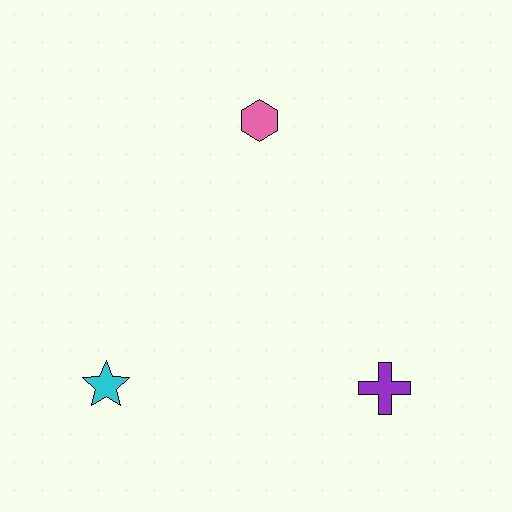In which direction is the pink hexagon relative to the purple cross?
The pink hexagon is above the purple cross.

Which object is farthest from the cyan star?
The pink hexagon is farthest from the cyan star.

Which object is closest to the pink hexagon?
The purple cross is closest to the pink hexagon.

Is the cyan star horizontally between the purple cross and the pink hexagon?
No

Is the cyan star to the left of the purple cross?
Yes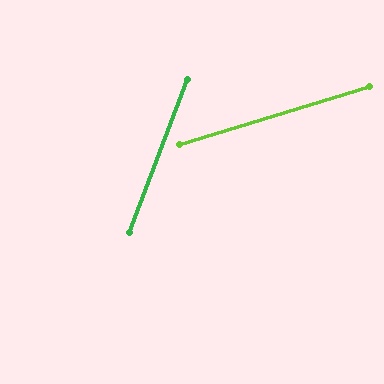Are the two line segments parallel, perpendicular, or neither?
Neither parallel nor perpendicular — they differ by about 52°.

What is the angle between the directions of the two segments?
Approximately 52 degrees.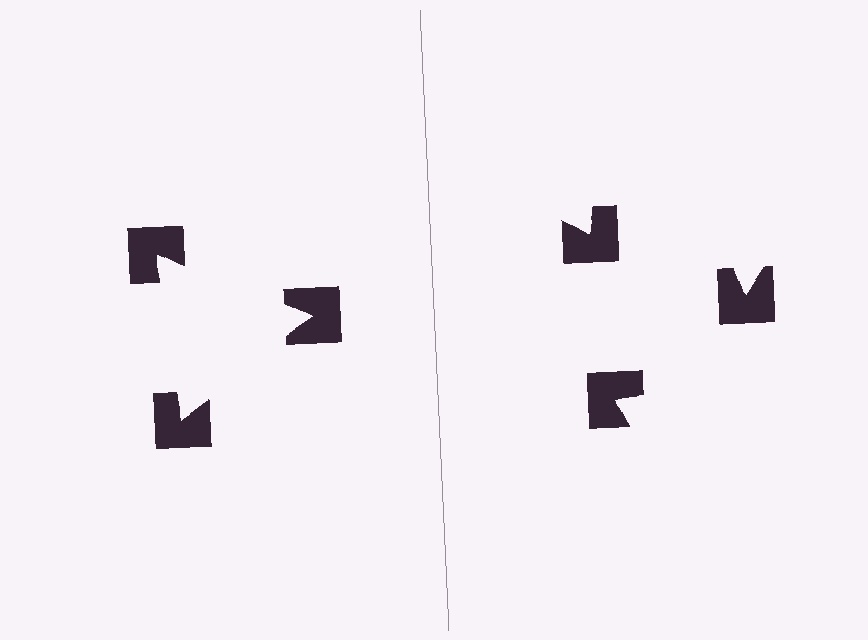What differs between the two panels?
The notched squares are positioned identically on both sides; only the wedge orientations differ. On the left they align to a triangle; on the right they are misaligned.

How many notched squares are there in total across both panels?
6 — 3 on each side.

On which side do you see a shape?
An illusory triangle appears on the left side. On the right side the wedge cuts are rotated, so no coherent shape forms.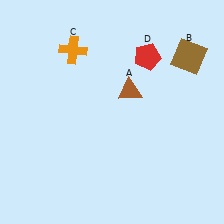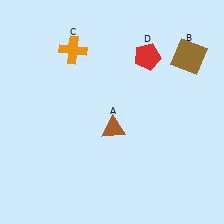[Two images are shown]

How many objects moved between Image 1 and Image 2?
1 object moved between the two images.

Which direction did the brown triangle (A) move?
The brown triangle (A) moved down.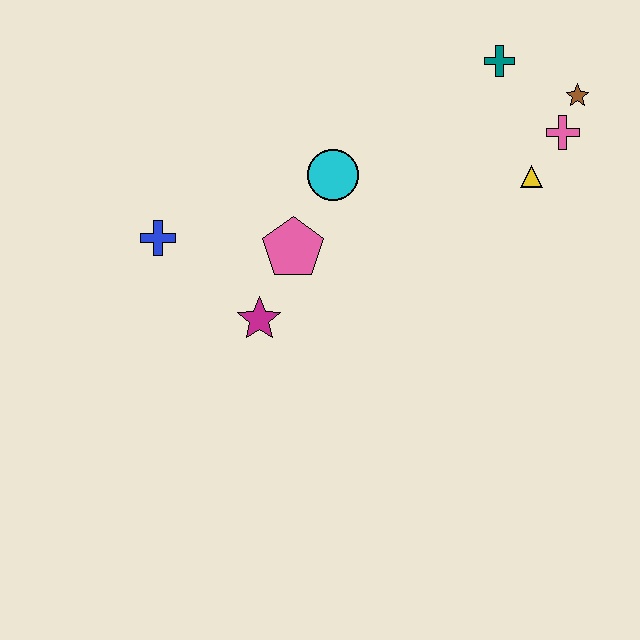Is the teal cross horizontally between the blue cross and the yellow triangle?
Yes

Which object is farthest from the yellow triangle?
The blue cross is farthest from the yellow triangle.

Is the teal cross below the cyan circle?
No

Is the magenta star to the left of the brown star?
Yes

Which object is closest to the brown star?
The pink cross is closest to the brown star.